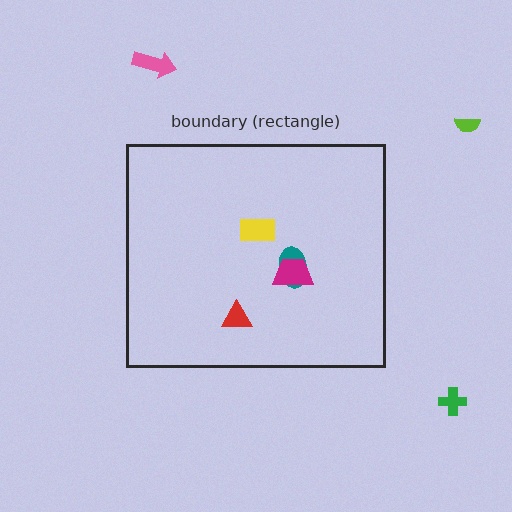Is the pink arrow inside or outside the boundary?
Outside.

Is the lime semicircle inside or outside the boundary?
Outside.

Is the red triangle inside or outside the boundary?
Inside.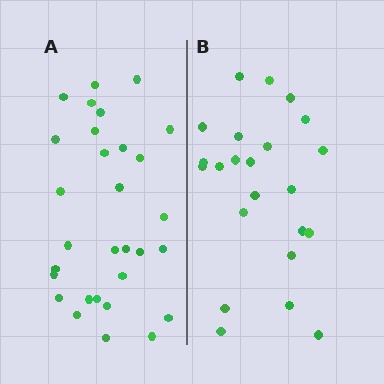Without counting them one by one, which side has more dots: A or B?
Region A (the left region) has more dots.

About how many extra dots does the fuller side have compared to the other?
Region A has roughly 8 or so more dots than region B.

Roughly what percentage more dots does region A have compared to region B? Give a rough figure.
About 30% more.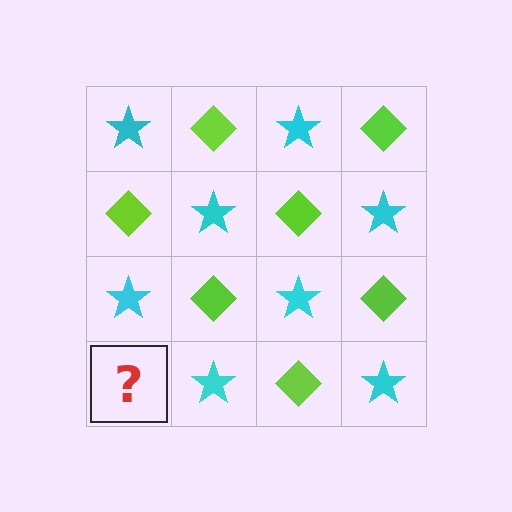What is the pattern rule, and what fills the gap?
The rule is that it alternates cyan star and lime diamond in a checkerboard pattern. The gap should be filled with a lime diamond.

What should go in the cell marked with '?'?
The missing cell should contain a lime diamond.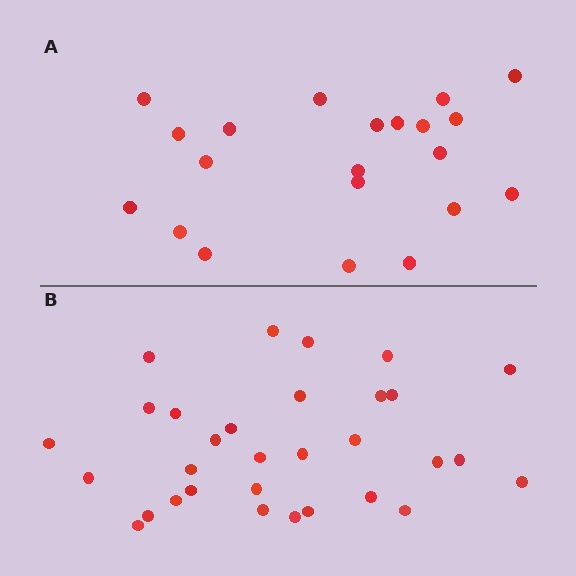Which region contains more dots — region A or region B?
Region B (the bottom region) has more dots.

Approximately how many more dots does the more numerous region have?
Region B has roughly 10 or so more dots than region A.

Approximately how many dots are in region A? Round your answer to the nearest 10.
About 20 dots. (The exact count is 21, which rounds to 20.)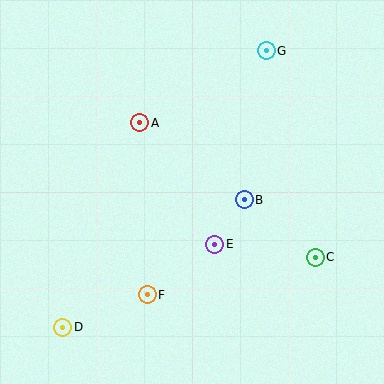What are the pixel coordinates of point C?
Point C is at (315, 257).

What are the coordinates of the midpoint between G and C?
The midpoint between G and C is at (291, 154).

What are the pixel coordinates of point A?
Point A is at (140, 123).